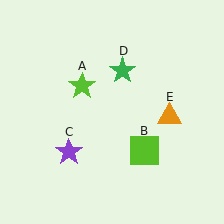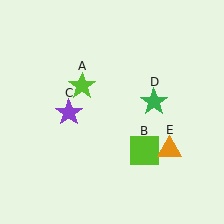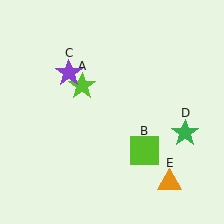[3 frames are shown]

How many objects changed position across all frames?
3 objects changed position: purple star (object C), green star (object D), orange triangle (object E).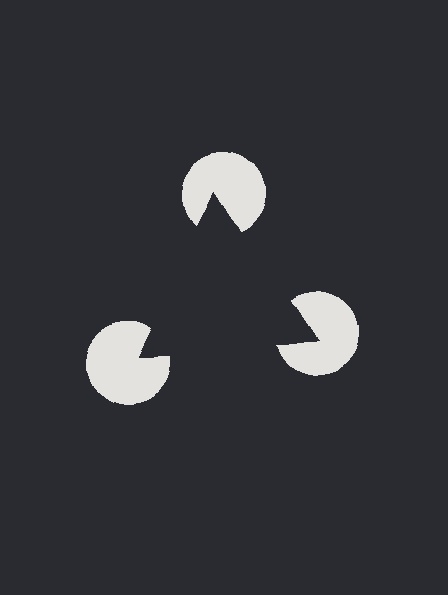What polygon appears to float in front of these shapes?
An illusory triangle — its edges are inferred from the aligned wedge cuts in the pac-man discs, not physically drawn.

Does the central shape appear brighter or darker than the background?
It typically appears slightly darker than the background, even though no actual brightness change is drawn.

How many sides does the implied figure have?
3 sides.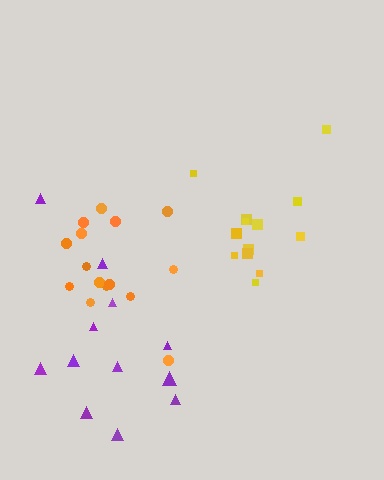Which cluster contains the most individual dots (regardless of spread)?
Orange (15).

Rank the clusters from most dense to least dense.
yellow, orange, purple.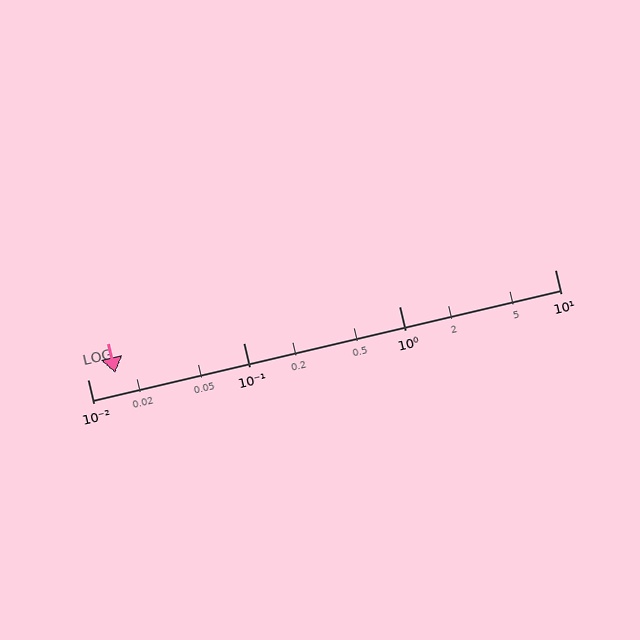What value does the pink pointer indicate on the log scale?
The pointer indicates approximately 0.015.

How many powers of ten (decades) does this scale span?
The scale spans 3 decades, from 0.01 to 10.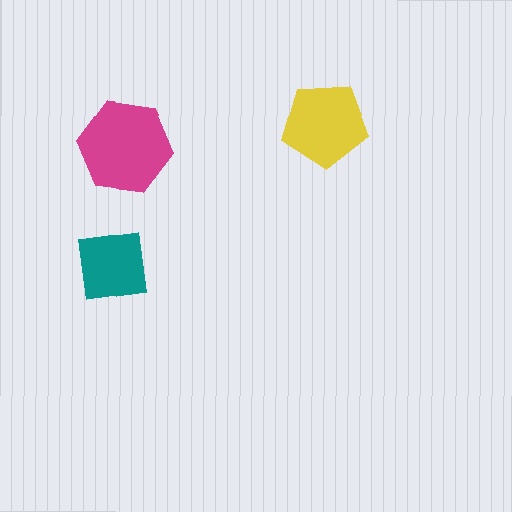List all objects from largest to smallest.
The magenta hexagon, the yellow pentagon, the teal square.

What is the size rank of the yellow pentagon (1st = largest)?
2nd.